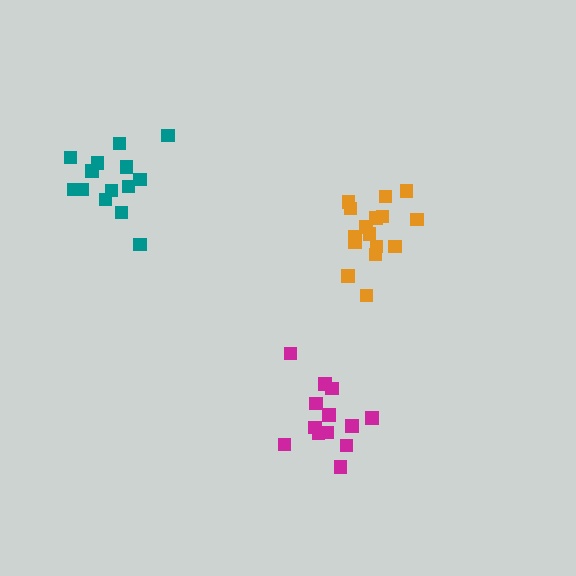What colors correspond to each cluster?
The clusters are colored: teal, orange, magenta.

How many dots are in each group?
Group 1: 14 dots, Group 2: 16 dots, Group 3: 13 dots (43 total).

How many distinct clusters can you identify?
There are 3 distinct clusters.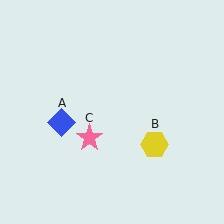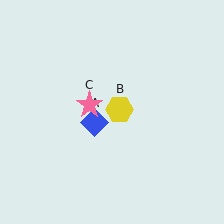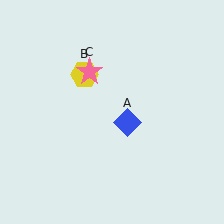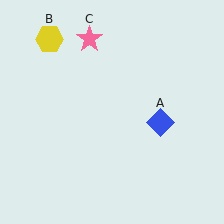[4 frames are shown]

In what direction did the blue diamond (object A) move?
The blue diamond (object A) moved right.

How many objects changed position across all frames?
3 objects changed position: blue diamond (object A), yellow hexagon (object B), pink star (object C).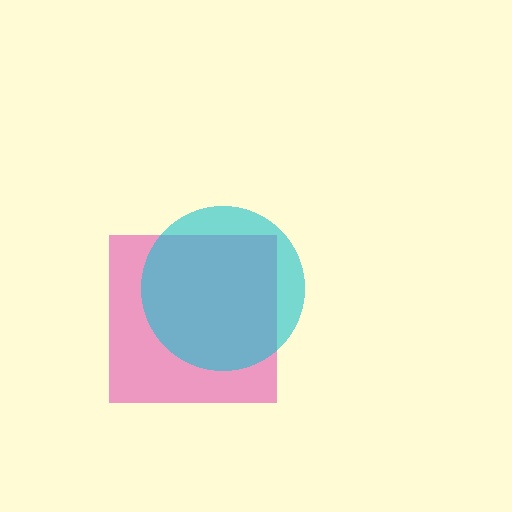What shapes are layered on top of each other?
The layered shapes are: a pink square, a cyan circle.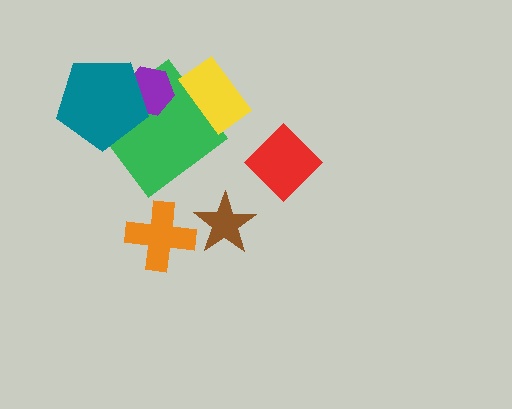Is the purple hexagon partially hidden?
Yes, it is partially covered by another shape.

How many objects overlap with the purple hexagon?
2 objects overlap with the purple hexagon.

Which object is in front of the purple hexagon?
The teal pentagon is in front of the purple hexagon.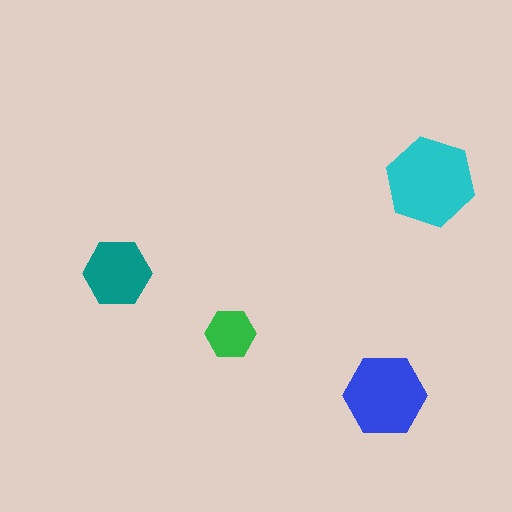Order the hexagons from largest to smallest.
the cyan one, the blue one, the teal one, the green one.